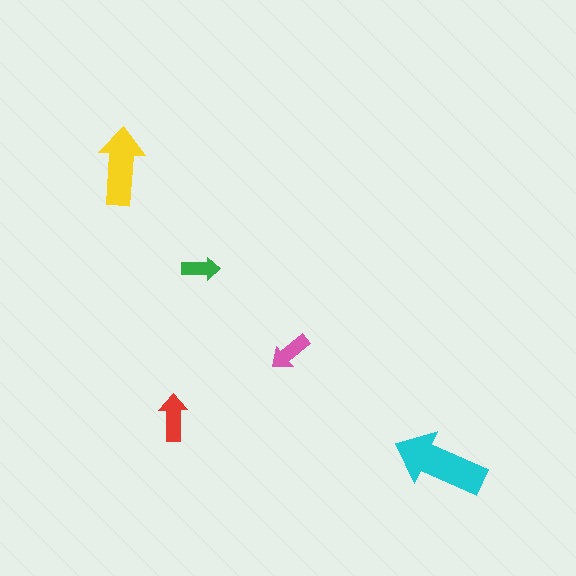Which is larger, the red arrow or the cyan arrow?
The cyan one.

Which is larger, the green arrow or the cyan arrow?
The cyan one.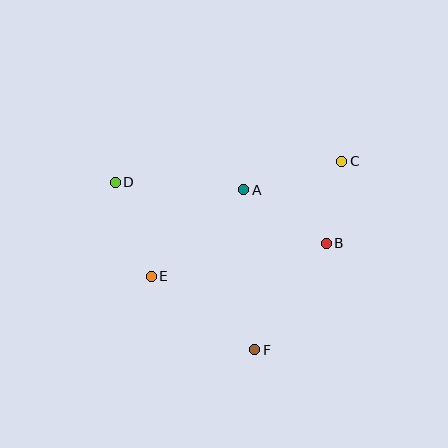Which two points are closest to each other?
Points B and C are closest to each other.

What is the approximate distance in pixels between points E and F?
The distance between E and F is approximately 127 pixels.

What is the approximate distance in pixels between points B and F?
The distance between B and F is approximately 128 pixels.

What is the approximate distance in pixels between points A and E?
The distance between A and E is approximately 127 pixels.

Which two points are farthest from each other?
Points C and D are farthest from each other.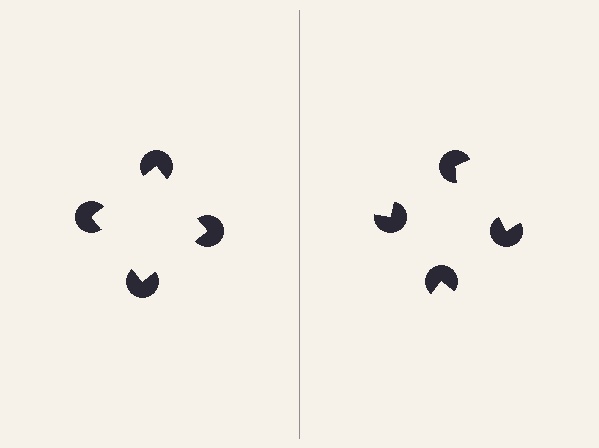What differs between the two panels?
The pac-man discs are positioned identically on both sides; only the wedge orientations differ. On the left they align to a square; on the right they are misaligned.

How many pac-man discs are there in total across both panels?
8 — 4 on each side.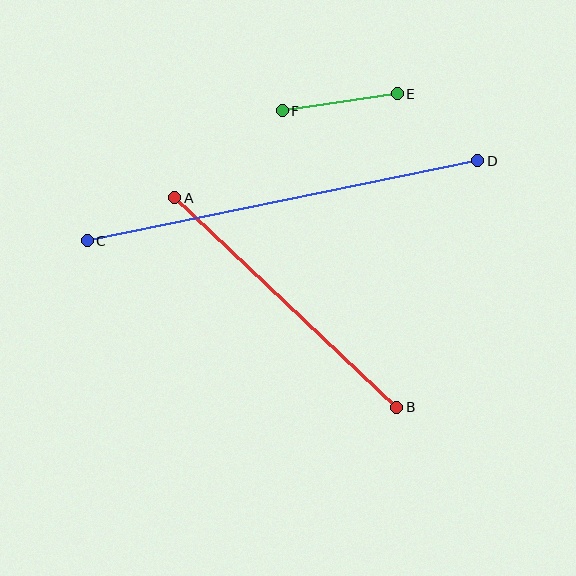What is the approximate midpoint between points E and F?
The midpoint is at approximately (340, 102) pixels.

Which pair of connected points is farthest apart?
Points C and D are farthest apart.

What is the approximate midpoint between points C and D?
The midpoint is at approximately (282, 201) pixels.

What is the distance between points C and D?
The distance is approximately 399 pixels.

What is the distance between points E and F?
The distance is approximately 116 pixels.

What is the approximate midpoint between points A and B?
The midpoint is at approximately (286, 302) pixels.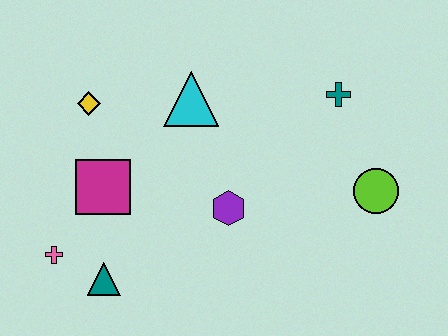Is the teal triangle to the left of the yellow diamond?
No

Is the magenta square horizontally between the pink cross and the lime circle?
Yes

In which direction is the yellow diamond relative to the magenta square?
The yellow diamond is above the magenta square.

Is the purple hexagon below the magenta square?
Yes